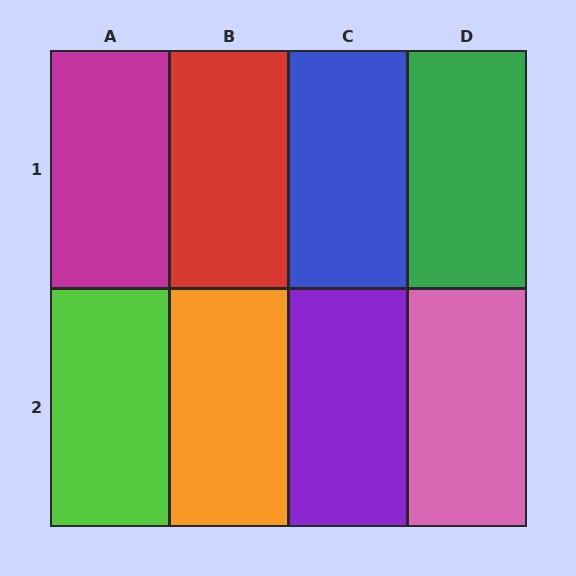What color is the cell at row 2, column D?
Pink.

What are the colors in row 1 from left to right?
Magenta, red, blue, green.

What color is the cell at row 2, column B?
Orange.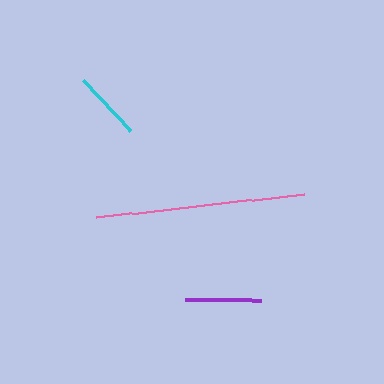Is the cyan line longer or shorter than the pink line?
The pink line is longer than the cyan line.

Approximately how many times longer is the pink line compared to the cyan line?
The pink line is approximately 3.0 times the length of the cyan line.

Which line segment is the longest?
The pink line is the longest at approximately 210 pixels.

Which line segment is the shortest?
The cyan line is the shortest at approximately 70 pixels.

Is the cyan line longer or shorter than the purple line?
The purple line is longer than the cyan line.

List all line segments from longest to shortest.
From longest to shortest: pink, purple, cyan.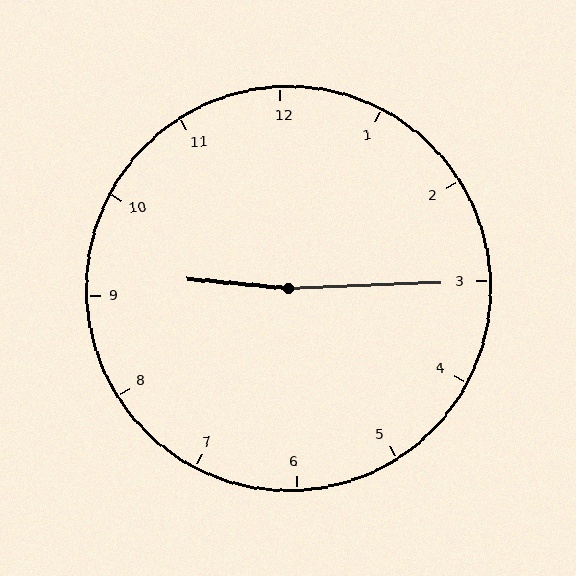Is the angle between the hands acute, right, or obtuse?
It is obtuse.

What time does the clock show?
9:15.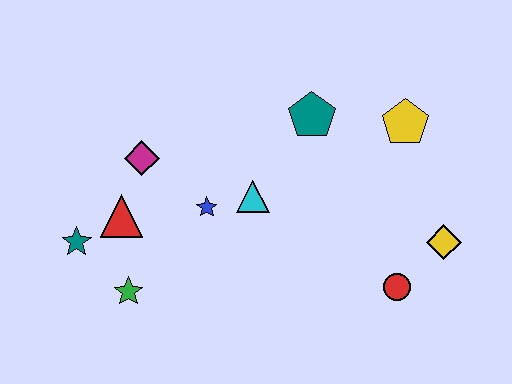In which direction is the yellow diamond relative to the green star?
The yellow diamond is to the right of the green star.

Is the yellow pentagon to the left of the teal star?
No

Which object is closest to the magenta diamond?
The red triangle is closest to the magenta diamond.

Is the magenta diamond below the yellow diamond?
No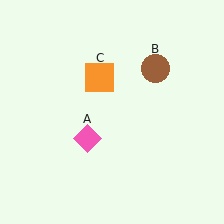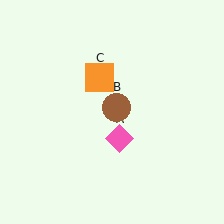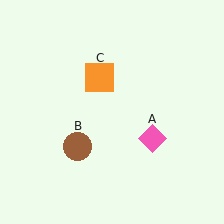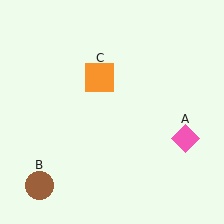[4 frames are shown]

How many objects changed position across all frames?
2 objects changed position: pink diamond (object A), brown circle (object B).